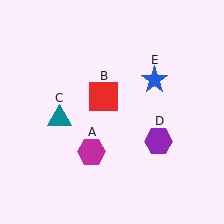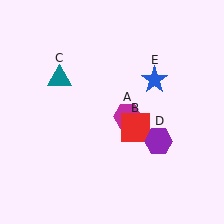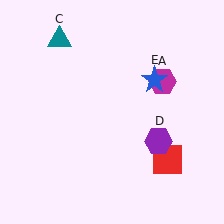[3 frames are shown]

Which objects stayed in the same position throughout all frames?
Purple hexagon (object D) and blue star (object E) remained stationary.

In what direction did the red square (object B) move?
The red square (object B) moved down and to the right.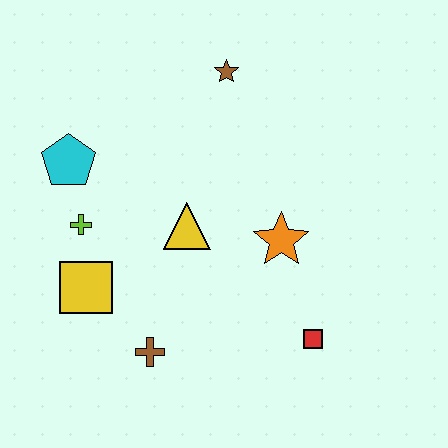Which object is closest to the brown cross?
The yellow square is closest to the brown cross.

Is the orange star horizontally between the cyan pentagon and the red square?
Yes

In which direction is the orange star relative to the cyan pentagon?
The orange star is to the right of the cyan pentagon.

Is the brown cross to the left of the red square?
Yes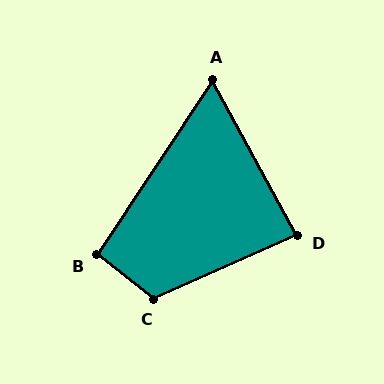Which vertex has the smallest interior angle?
A, at approximately 62 degrees.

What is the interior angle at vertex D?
Approximately 85 degrees (approximately right).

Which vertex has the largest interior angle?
C, at approximately 118 degrees.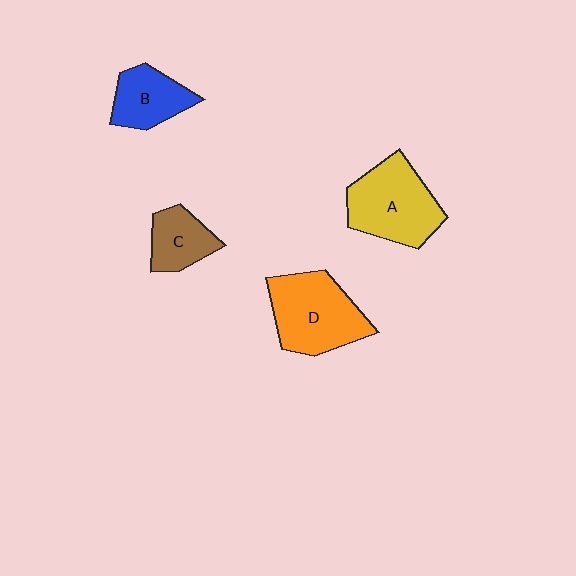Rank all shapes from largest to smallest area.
From largest to smallest: D (orange), A (yellow), B (blue), C (brown).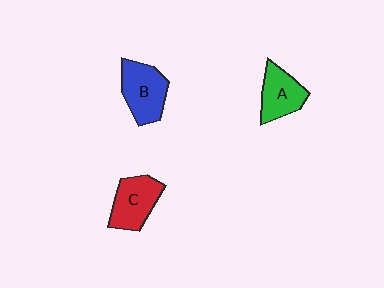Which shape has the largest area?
Shape B (blue).